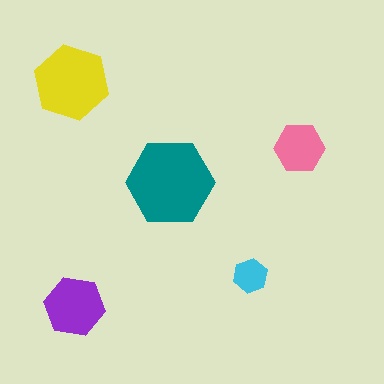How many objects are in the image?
There are 5 objects in the image.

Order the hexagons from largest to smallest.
the teal one, the yellow one, the purple one, the pink one, the cyan one.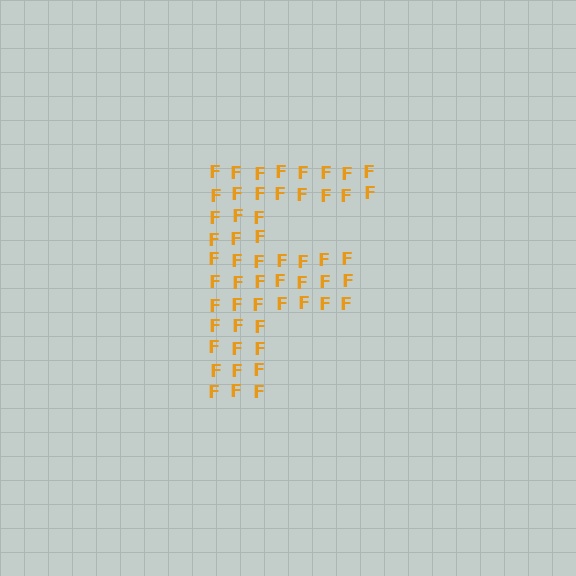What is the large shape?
The large shape is the letter F.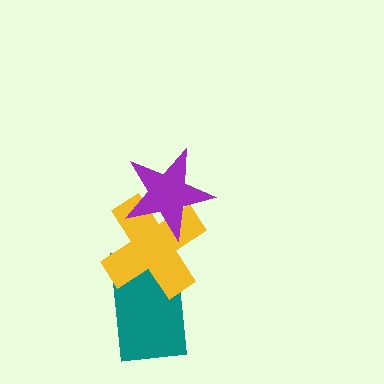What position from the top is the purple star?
The purple star is 1st from the top.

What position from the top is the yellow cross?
The yellow cross is 2nd from the top.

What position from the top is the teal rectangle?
The teal rectangle is 3rd from the top.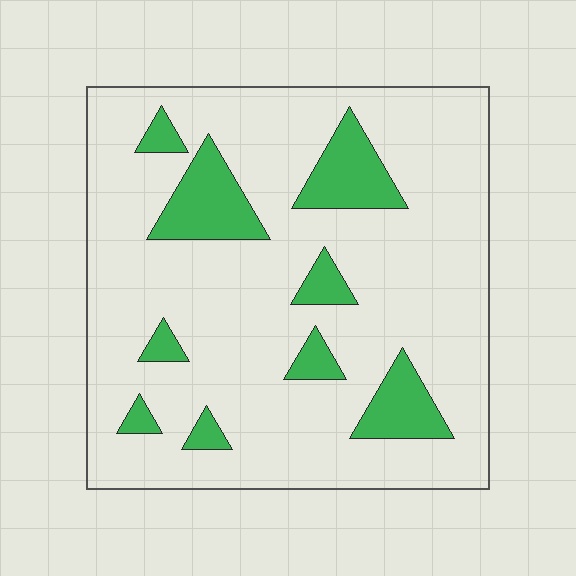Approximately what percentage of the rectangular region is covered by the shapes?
Approximately 15%.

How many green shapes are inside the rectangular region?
9.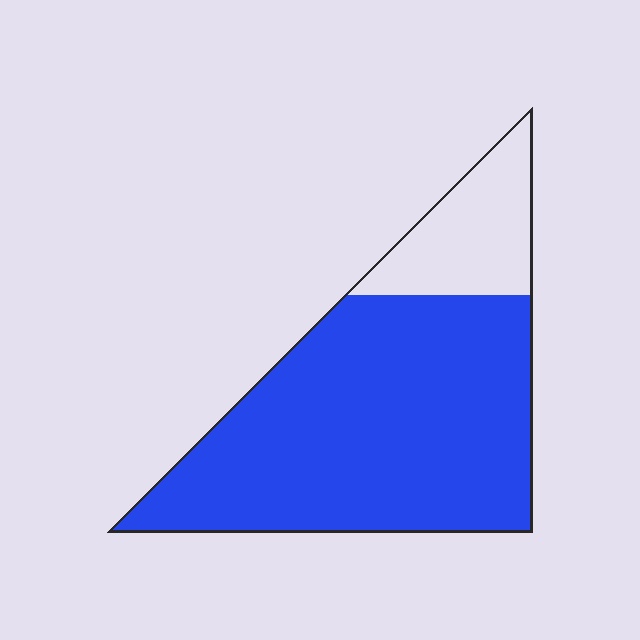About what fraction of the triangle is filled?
About four fifths (4/5).